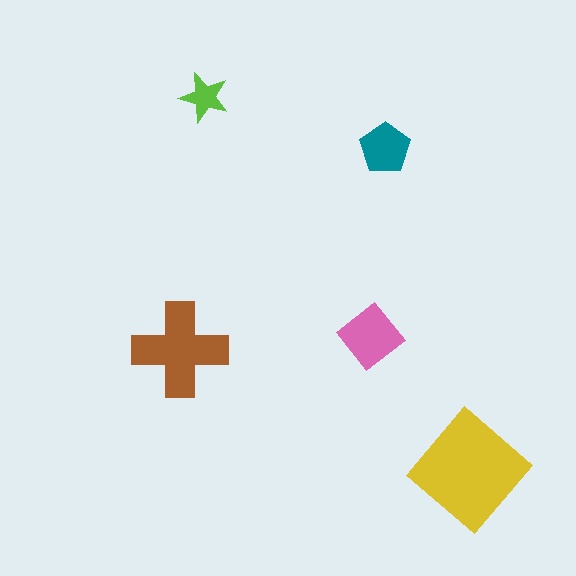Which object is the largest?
The yellow diamond.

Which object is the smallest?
The lime star.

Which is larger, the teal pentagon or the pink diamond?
The pink diamond.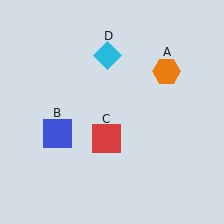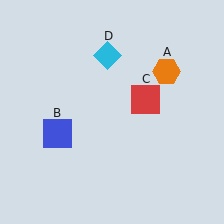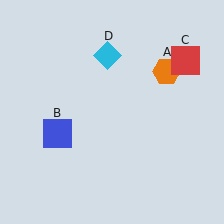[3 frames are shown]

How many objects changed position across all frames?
1 object changed position: red square (object C).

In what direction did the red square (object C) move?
The red square (object C) moved up and to the right.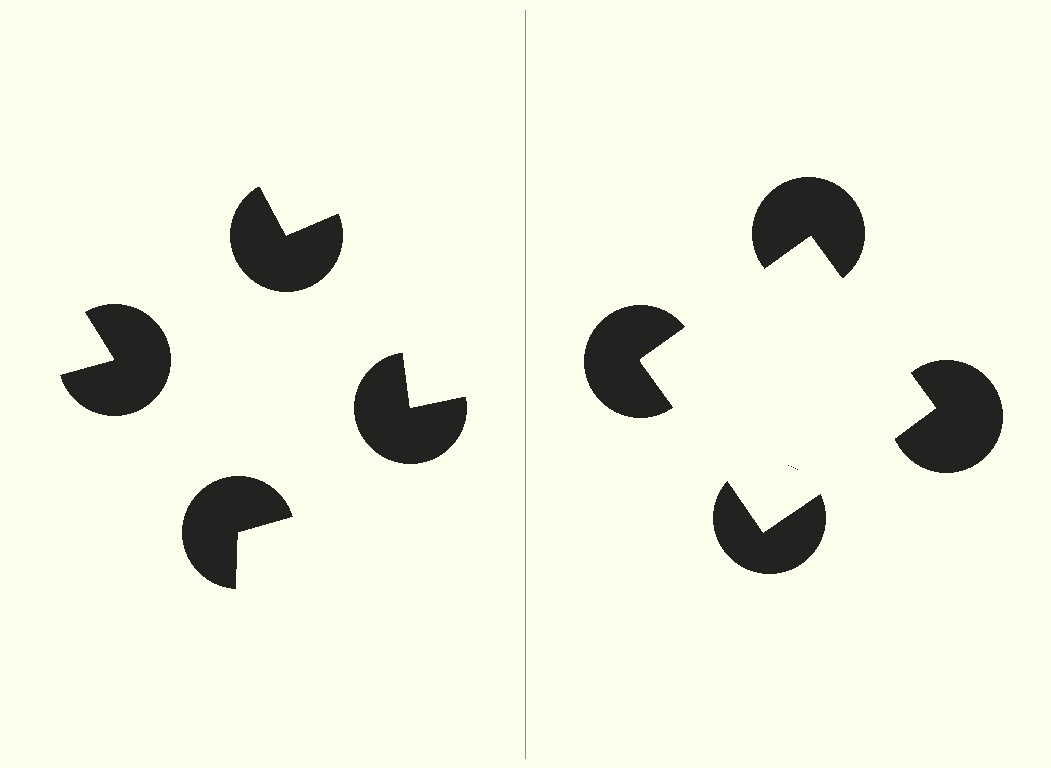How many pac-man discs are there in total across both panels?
8 — 4 on each side.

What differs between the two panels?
The pac-man discs are positioned identically on both sides; only the wedge orientations differ. On the right they align to a square; on the left they are misaligned.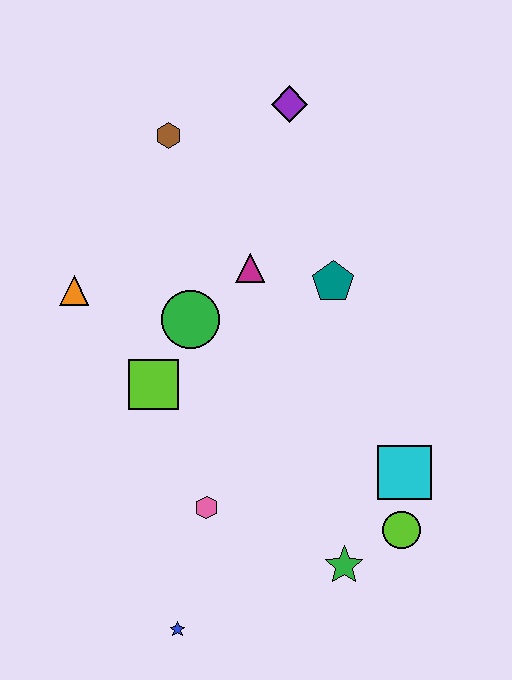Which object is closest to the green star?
The lime circle is closest to the green star.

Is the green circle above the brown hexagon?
No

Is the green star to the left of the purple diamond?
No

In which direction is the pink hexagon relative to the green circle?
The pink hexagon is below the green circle.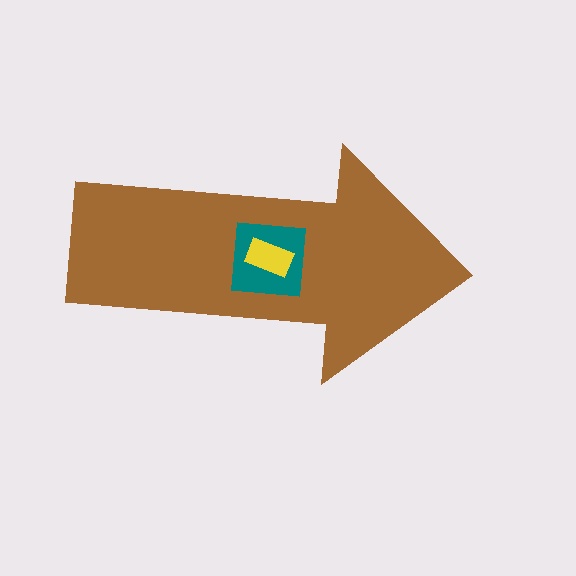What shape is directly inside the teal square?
The yellow rectangle.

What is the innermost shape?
The yellow rectangle.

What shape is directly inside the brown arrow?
The teal square.